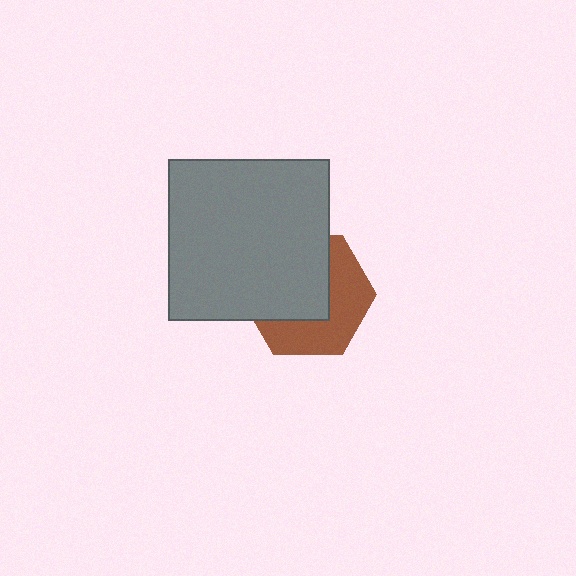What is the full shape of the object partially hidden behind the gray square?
The partially hidden object is a brown hexagon.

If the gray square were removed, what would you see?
You would see the complete brown hexagon.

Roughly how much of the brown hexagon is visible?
About half of it is visible (roughly 47%).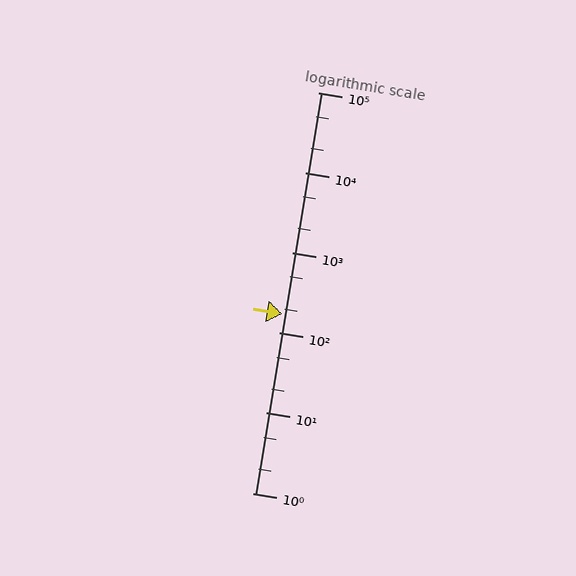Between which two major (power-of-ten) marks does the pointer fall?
The pointer is between 100 and 1000.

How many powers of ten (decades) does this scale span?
The scale spans 5 decades, from 1 to 100000.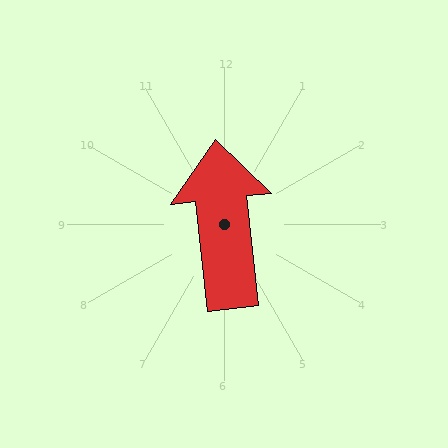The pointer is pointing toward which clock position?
Roughly 12 o'clock.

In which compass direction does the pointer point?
North.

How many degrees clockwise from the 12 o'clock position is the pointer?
Approximately 354 degrees.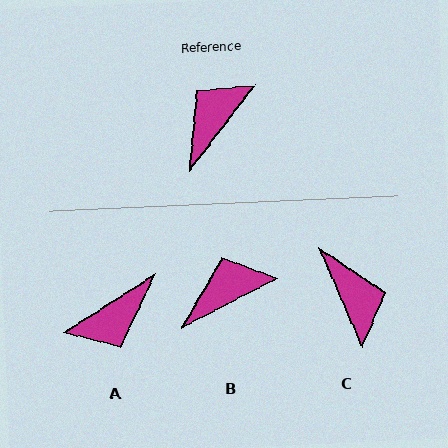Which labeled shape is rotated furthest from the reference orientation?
A, about 160 degrees away.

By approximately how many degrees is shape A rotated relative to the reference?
Approximately 160 degrees counter-clockwise.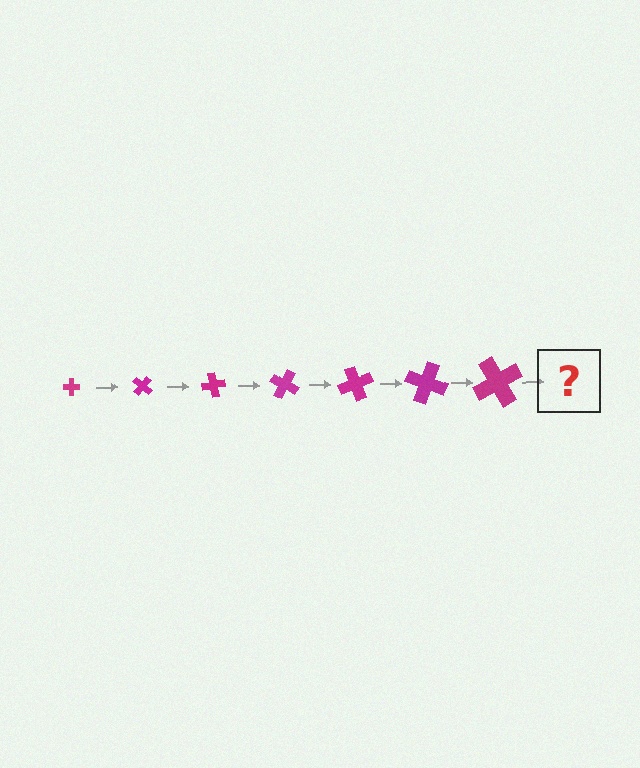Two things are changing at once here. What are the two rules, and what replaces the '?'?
The two rules are that the cross grows larger each step and it rotates 40 degrees each step. The '?' should be a cross, larger than the previous one and rotated 280 degrees from the start.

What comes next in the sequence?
The next element should be a cross, larger than the previous one and rotated 280 degrees from the start.